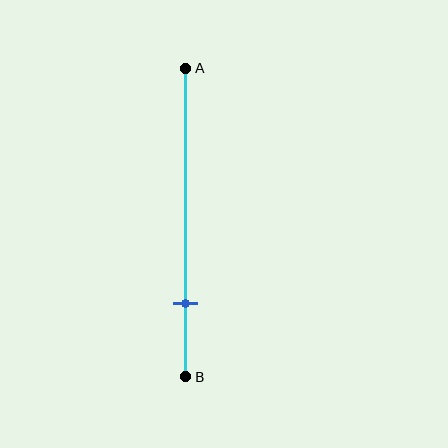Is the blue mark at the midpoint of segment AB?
No, the mark is at about 75% from A, not at the 50% midpoint.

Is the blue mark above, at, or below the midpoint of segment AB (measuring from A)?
The blue mark is below the midpoint of segment AB.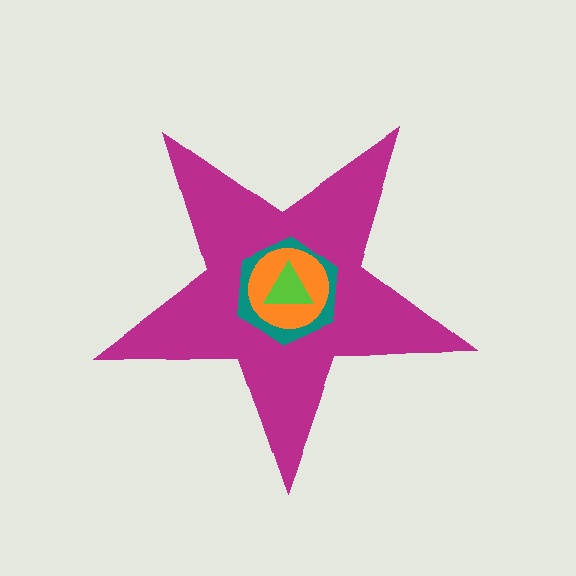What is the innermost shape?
The lime triangle.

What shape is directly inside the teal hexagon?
The orange circle.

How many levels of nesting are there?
4.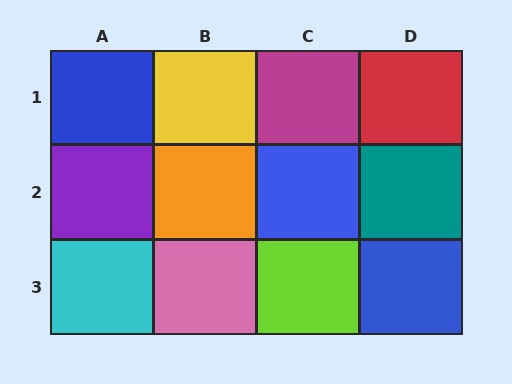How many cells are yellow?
1 cell is yellow.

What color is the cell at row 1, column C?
Magenta.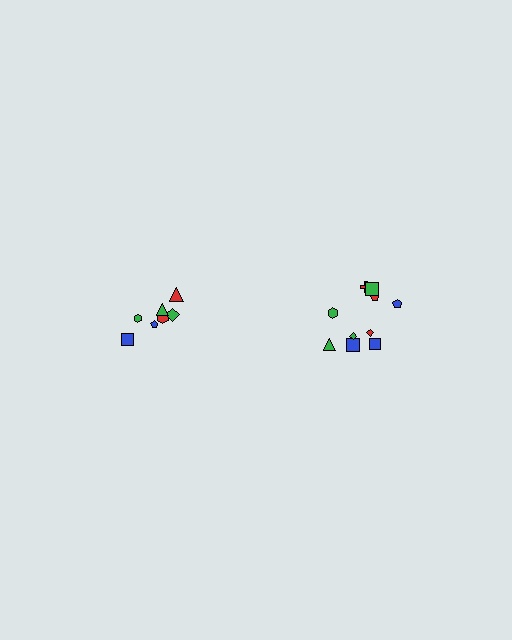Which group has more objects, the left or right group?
The right group.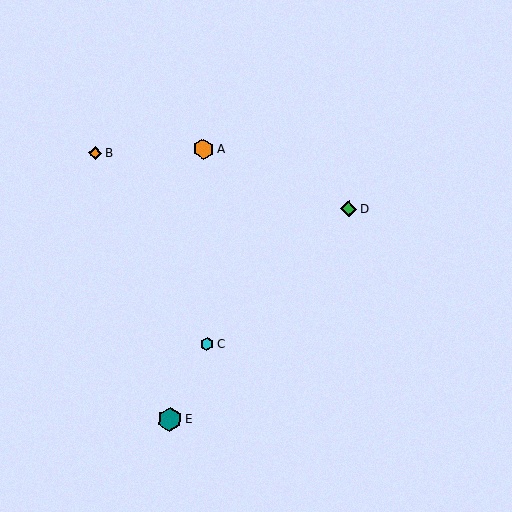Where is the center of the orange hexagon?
The center of the orange hexagon is at (204, 149).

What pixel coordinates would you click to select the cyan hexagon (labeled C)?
Click at (207, 344) to select the cyan hexagon C.